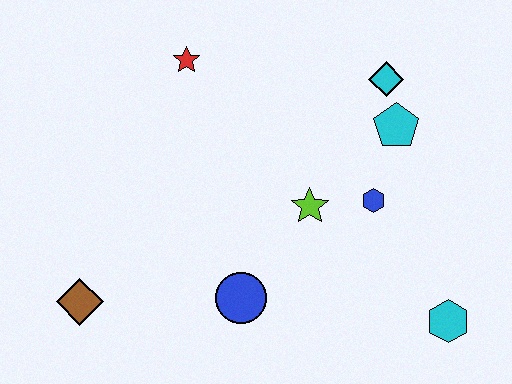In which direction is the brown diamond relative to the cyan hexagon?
The brown diamond is to the left of the cyan hexagon.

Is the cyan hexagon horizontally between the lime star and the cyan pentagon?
No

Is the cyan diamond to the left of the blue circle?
No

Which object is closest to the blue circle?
The lime star is closest to the blue circle.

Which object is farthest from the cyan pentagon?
The brown diamond is farthest from the cyan pentagon.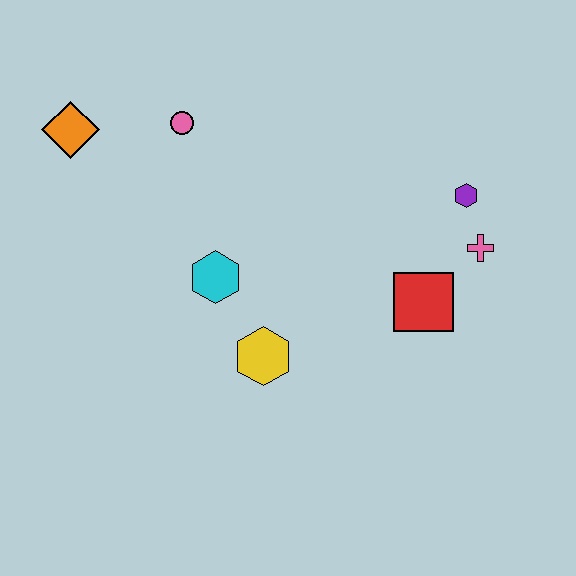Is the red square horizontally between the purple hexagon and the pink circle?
Yes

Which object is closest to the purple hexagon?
The pink cross is closest to the purple hexagon.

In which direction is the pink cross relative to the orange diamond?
The pink cross is to the right of the orange diamond.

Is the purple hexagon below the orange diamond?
Yes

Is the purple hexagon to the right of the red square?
Yes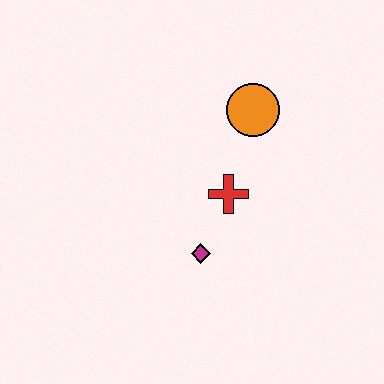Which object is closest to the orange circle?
The red cross is closest to the orange circle.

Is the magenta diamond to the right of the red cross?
No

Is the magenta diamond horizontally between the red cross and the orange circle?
No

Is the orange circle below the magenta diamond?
No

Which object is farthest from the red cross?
The orange circle is farthest from the red cross.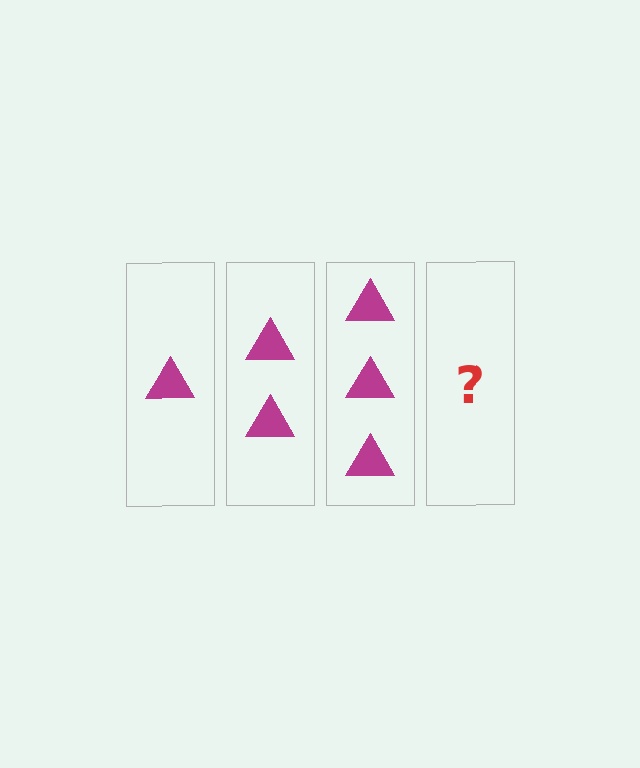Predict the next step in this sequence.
The next step is 4 triangles.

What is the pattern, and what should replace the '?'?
The pattern is that each step adds one more triangle. The '?' should be 4 triangles.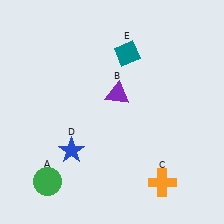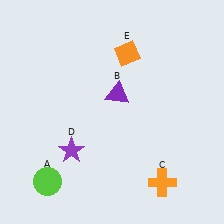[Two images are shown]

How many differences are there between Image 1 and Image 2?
There are 3 differences between the two images.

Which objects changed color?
A changed from green to lime. D changed from blue to purple. E changed from teal to orange.